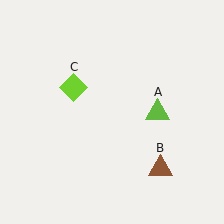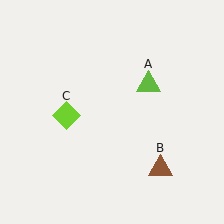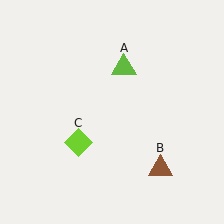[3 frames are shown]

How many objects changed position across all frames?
2 objects changed position: lime triangle (object A), lime diamond (object C).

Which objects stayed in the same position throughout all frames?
Brown triangle (object B) remained stationary.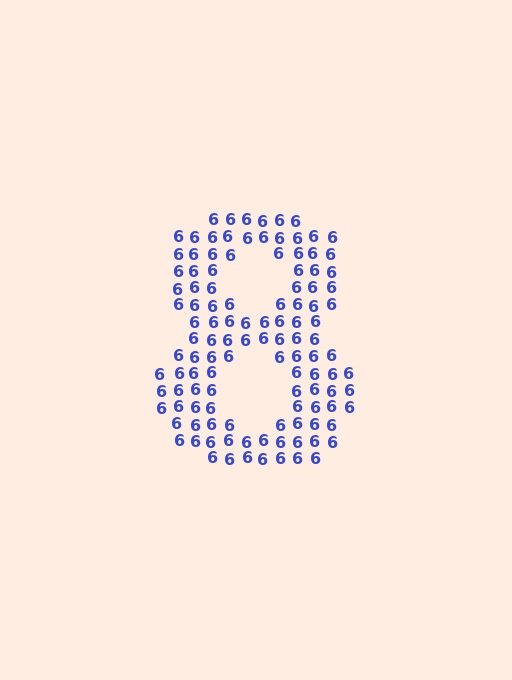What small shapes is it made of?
It is made of small digit 6's.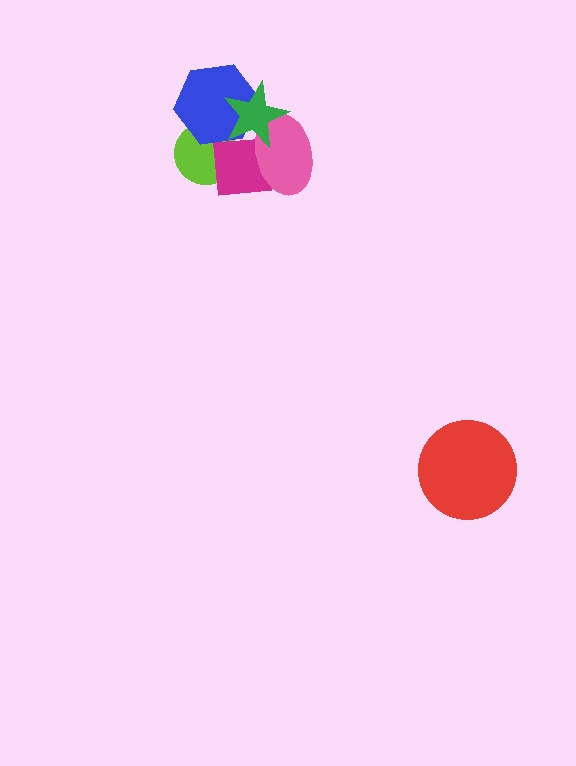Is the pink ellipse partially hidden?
Yes, it is partially covered by another shape.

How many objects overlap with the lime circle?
2 objects overlap with the lime circle.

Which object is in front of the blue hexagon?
The green star is in front of the blue hexagon.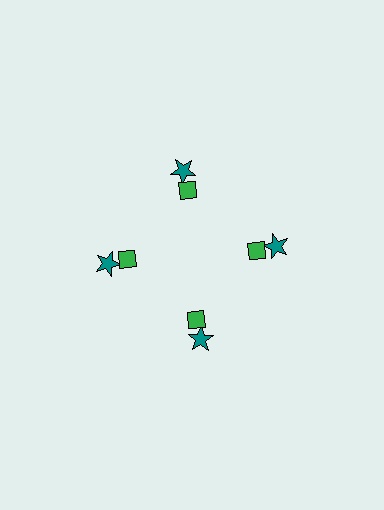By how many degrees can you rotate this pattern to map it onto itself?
The pattern maps onto itself every 90 degrees of rotation.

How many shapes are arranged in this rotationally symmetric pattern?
There are 8 shapes, arranged in 4 groups of 2.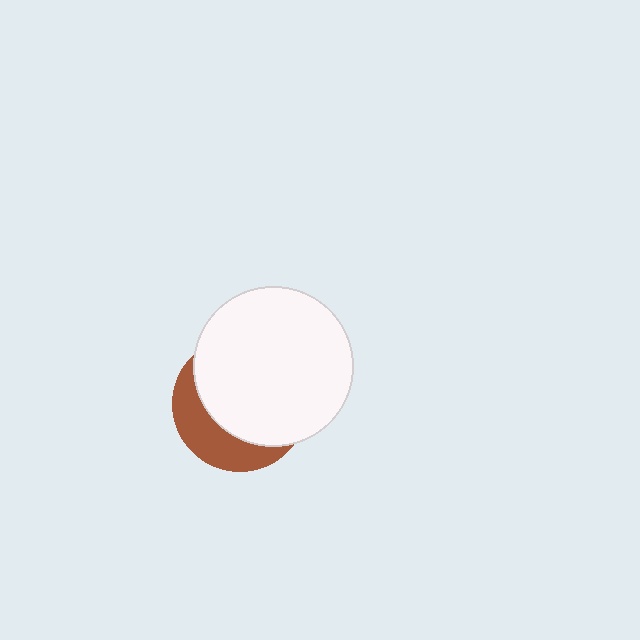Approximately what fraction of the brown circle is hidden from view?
Roughly 68% of the brown circle is hidden behind the white circle.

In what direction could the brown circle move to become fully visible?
The brown circle could move toward the lower-left. That would shift it out from behind the white circle entirely.